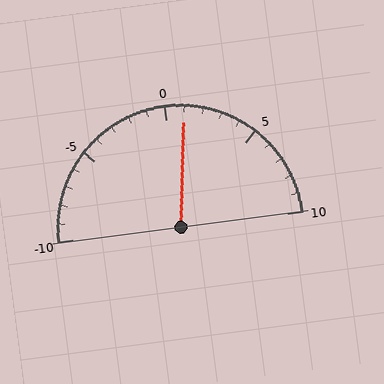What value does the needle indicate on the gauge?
The needle indicates approximately 1.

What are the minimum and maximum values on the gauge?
The gauge ranges from -10 to 10.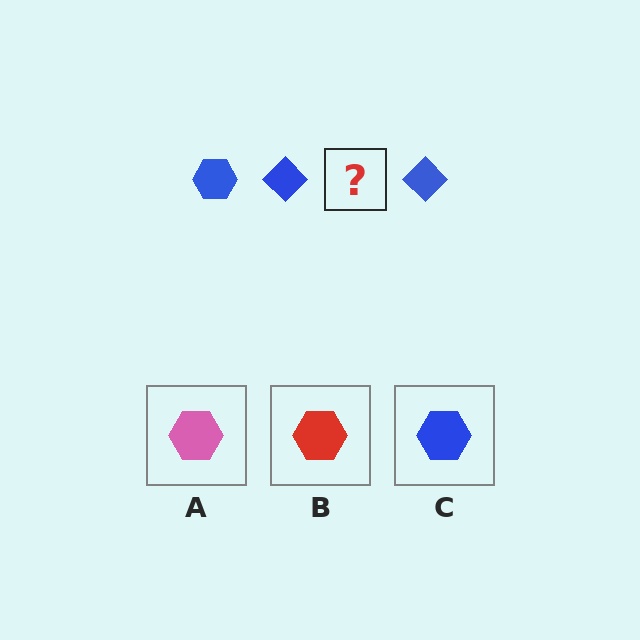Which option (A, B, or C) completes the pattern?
C.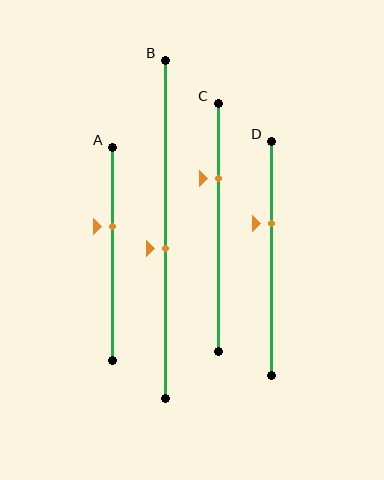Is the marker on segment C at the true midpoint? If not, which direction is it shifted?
No, the marker on segment C is shifted upward by about 20% of the segment length.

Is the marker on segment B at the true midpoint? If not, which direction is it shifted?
No, the marker on segment B is shifted downward by about 6% of the segment length.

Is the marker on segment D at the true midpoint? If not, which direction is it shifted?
No, the marker on segment D is shifted upward by about 15% of the segment length.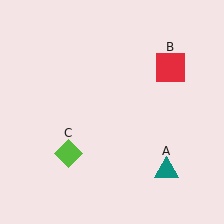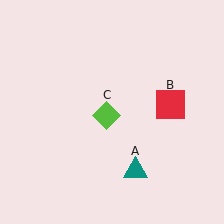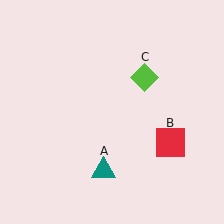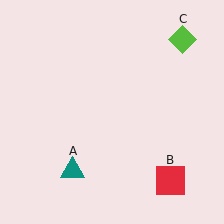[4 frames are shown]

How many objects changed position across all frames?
3 objects changed position: teal triangle (object A), red square (object B), lime diamond (object C).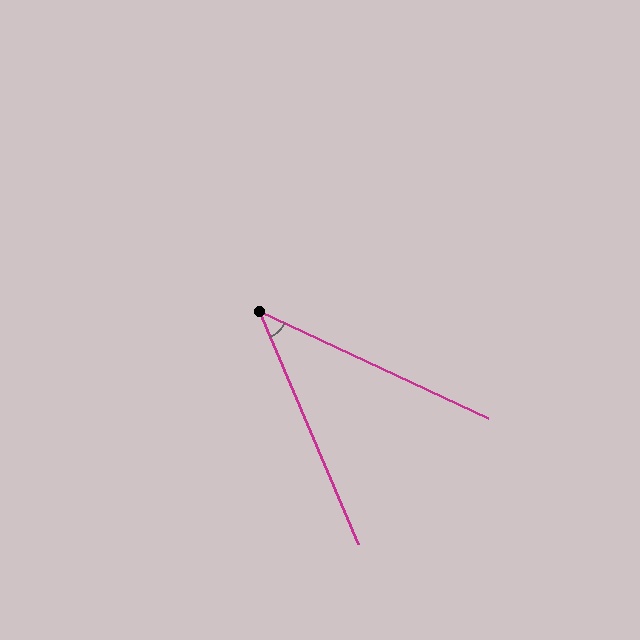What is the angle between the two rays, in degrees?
Approximately 42 degrees.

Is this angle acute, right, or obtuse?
It is acute.